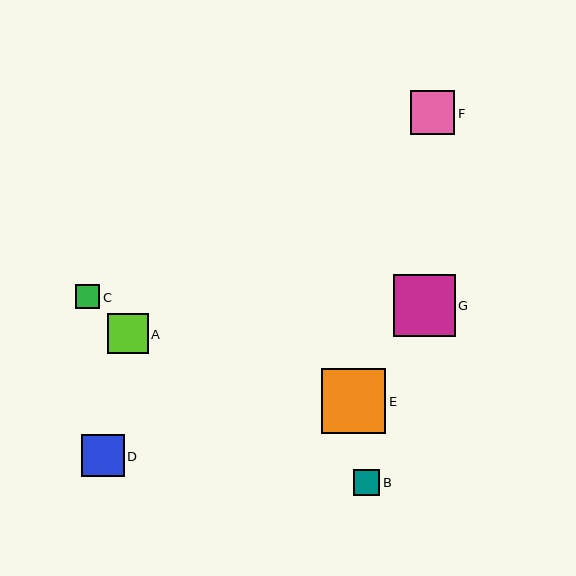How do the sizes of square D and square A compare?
Square D and square A are approximately the same size.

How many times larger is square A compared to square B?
Square A is approximately 1.5 times the size of square B.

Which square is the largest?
Square E is the largest with a size of approximately 65 pixels.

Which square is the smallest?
Square C is the smallest with a size of approximately 24 pixels.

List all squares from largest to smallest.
From largest to smallest: E, G, F, D, A, B, C.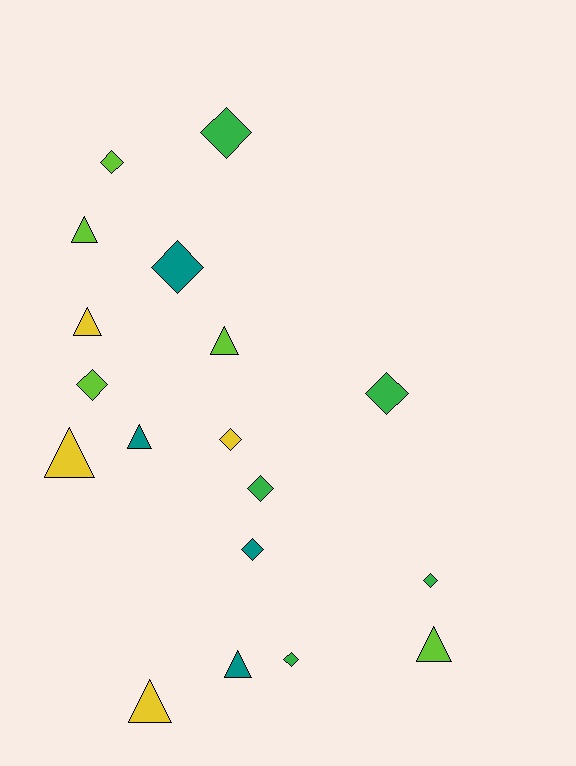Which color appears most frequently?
Green, with 5 objects.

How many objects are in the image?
There are 18 objects.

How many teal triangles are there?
There are 2 teal triangles.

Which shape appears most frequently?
Diamond, with 10 objects.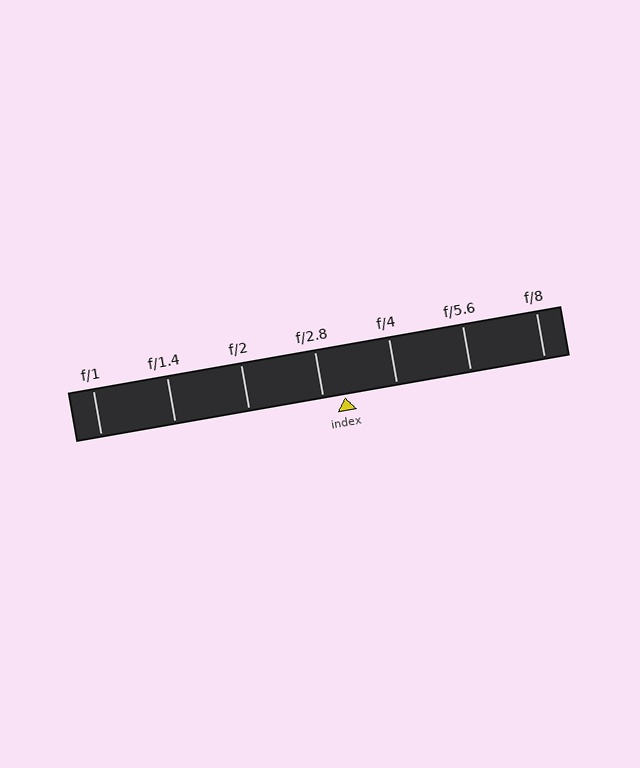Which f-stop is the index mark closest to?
The index mark is closest to f/2.8.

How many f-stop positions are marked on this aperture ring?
There are 7 f-stop positions marked.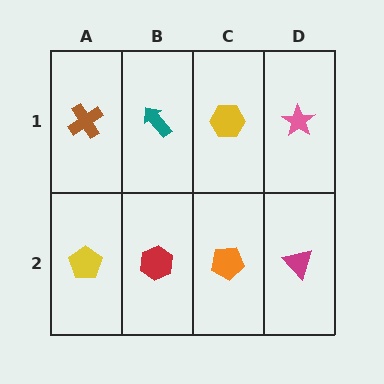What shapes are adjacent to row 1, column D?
A magenta triangle (row 2, column D), a yellow hexagon (row 1, column C).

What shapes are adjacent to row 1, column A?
A yellow pentagon (row 2, column A), a teal arrow (row 1, column B).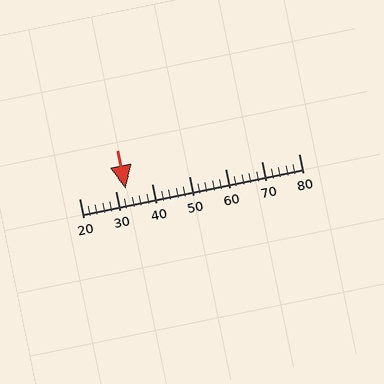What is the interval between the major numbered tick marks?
The major tick marks are spaced 10 units apart.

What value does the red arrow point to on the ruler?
The red arrow points to approximately 33.